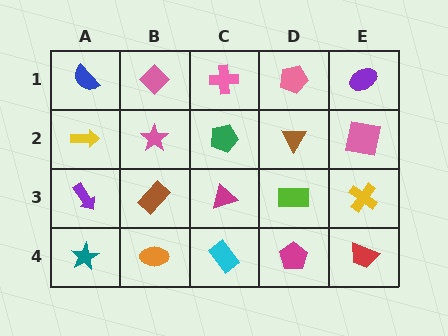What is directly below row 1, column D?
A brown triangle.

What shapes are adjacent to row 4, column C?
A magenta triangle (row 3, column C), an orange ellipse (row 4, column B), a magenta pentagon (row 4, column D).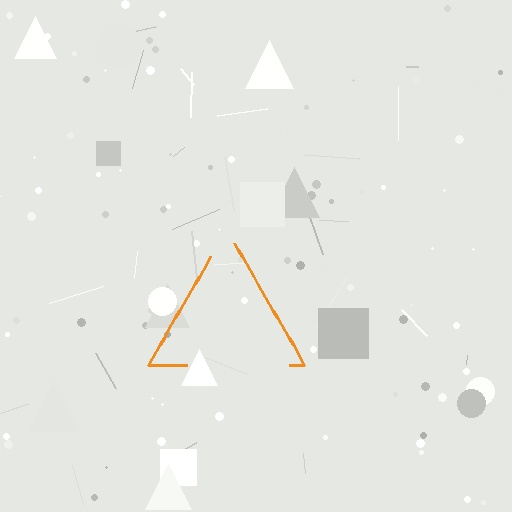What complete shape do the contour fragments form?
The contour fragments form a triangle.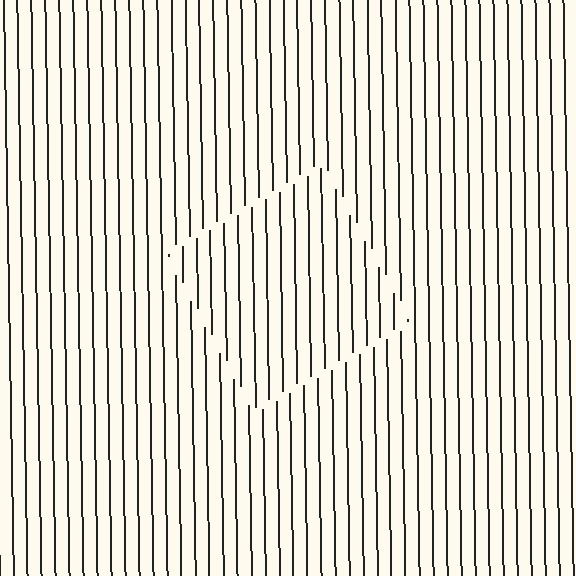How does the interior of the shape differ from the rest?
The interior of the shape contains the same grating, shifted by half a period — the contour is defined by the phase discontinuity where line-ends from the inner and outer gratings abut.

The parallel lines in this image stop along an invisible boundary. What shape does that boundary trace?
An illusory square. The interior of the shape contains the same grating, shifted by half a period — the contour is defined by the phase discontinuity where line-ends from the inner and outer gratings abut.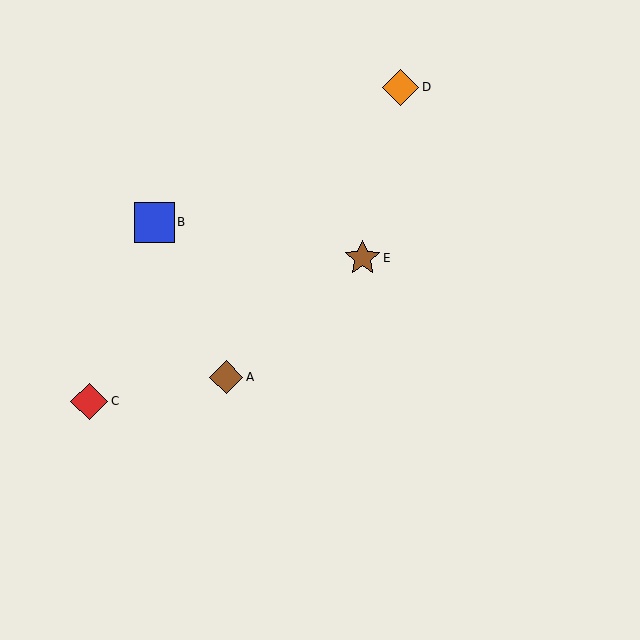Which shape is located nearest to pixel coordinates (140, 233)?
The blue square (labeled B) at (155, 222) is nearest to that location.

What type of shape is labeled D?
Shape D is an orange diamond.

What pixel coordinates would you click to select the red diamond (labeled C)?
Click at (89, 401) to select the red diamond C.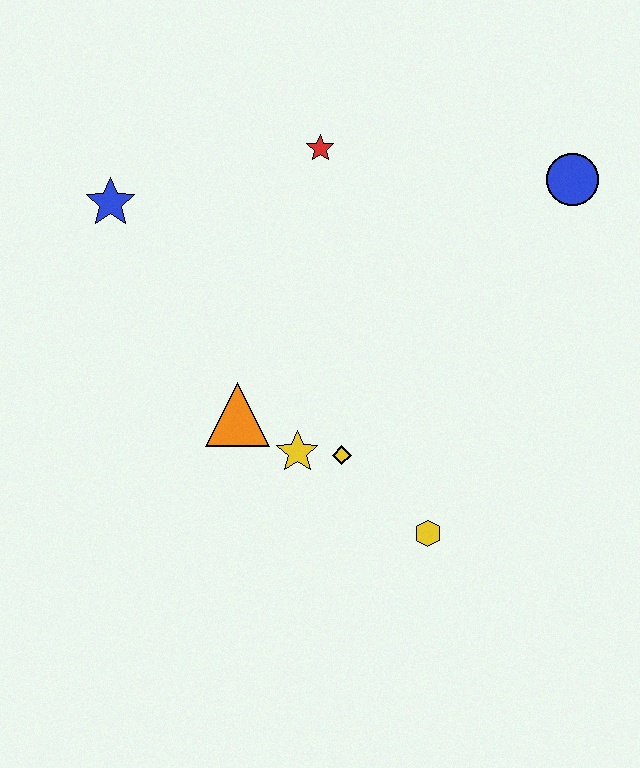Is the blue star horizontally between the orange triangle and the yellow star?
No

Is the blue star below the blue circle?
Yes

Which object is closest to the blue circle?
The red star is closest to the blue circle.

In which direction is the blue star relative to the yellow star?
The blue star is above the yellow star.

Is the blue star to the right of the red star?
No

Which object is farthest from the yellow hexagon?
The blue star is farthest from the yellow hexagon.